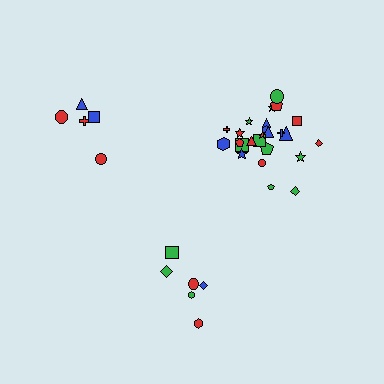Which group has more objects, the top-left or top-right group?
The top-right group.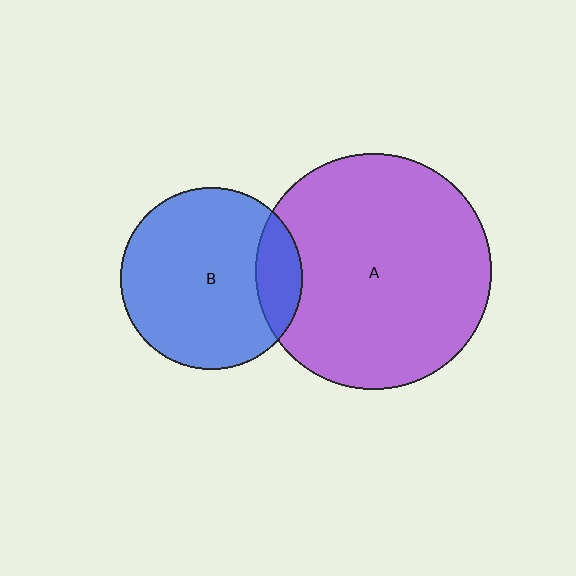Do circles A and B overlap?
Yes.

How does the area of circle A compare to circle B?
Approximately 1.7 times.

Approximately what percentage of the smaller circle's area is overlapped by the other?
Approximately 15%.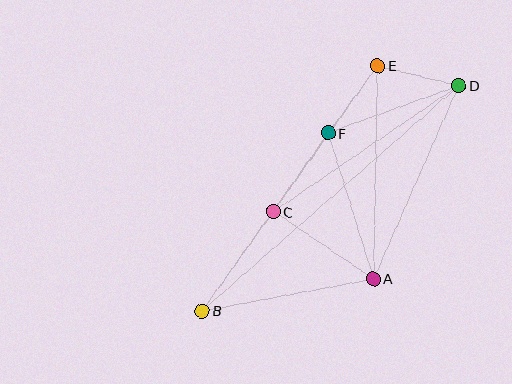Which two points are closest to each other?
Points D and E are closest to each other.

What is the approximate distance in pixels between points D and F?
The distance between D and F is approximately 139 pixels.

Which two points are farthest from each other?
Points B and D are farthest from each other.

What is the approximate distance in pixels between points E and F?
The distance between E and F is approximately 84 pixels.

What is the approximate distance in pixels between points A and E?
The distance between A and E is approximately 214 pixels.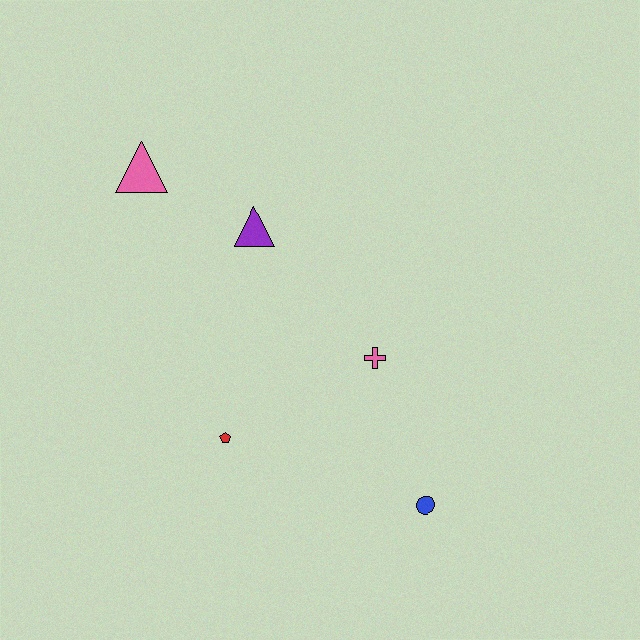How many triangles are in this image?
There are 2 triangles.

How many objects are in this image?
There are 5 objects.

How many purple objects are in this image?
There is 1 purple object.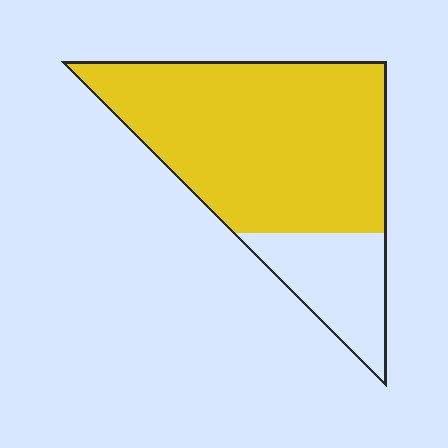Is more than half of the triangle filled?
Yes.